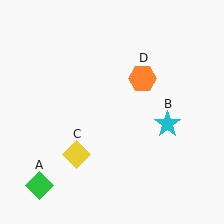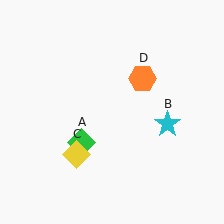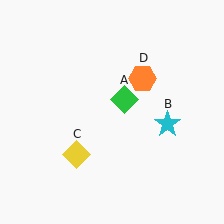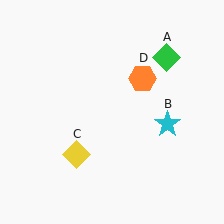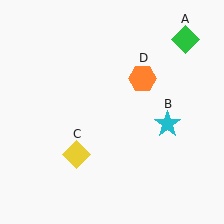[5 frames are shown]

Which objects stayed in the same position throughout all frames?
Cyan star (object B) and yellow diamond (object C) and orange hexagon (object D) remained stationary.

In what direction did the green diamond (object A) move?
The green diamond (object A) moved up and to the right.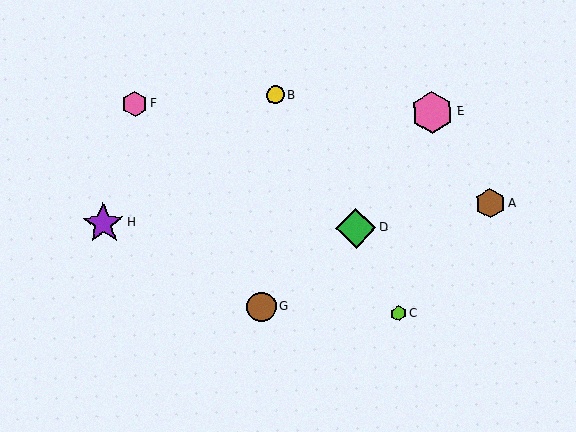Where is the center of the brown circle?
The center of the brown circle is at (261, 307).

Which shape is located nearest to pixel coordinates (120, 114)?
The pink hexagon (labeled F) at (134, 104) is nearest to that location.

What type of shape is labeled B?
Shape B is a yellow circle.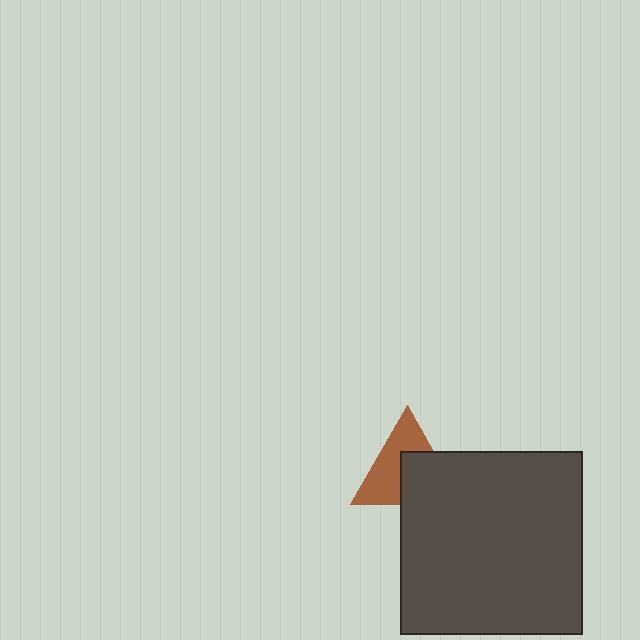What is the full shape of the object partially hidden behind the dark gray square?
The partially hidden object is a brown triangle.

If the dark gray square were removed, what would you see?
You would see the complete brown triangle.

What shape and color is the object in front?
The object in front is a dark gray square.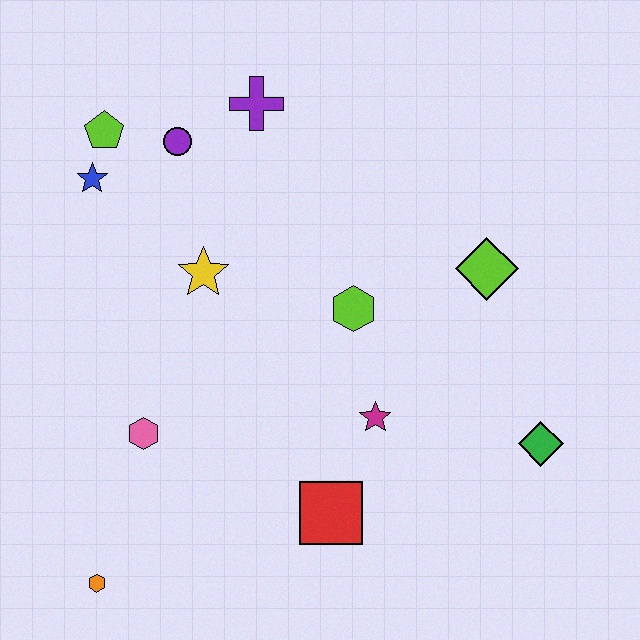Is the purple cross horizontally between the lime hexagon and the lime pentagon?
Yes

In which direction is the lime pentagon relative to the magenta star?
The lime pentagon is above the magenta star.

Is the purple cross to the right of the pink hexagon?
Yes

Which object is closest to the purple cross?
The purple circle is closest to the purple cross.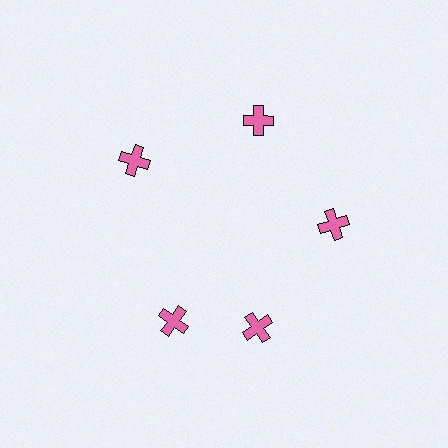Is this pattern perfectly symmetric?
No. The 5 pink crosses are arranged in a ring, but one element near the 8 o'clock position is rotated out of alignment along the ring, breaking the 5-fold rotational symmetry.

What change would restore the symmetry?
The symmetry would be restored by rotating it back into even spacing with its neighbors so that all 5 crosses sit at equal angles and equal distance from the center.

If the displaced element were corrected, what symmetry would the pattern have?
It would have 5-fold rotational symmetry — the pattern would map onto itself every 72 degrees.